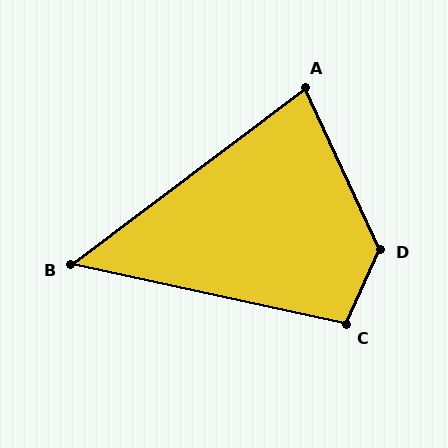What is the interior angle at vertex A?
Approximately 78 degrees (acute).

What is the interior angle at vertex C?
Approximately 102 degrees (obtuse).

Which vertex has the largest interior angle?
D, at approximately 131 degrees.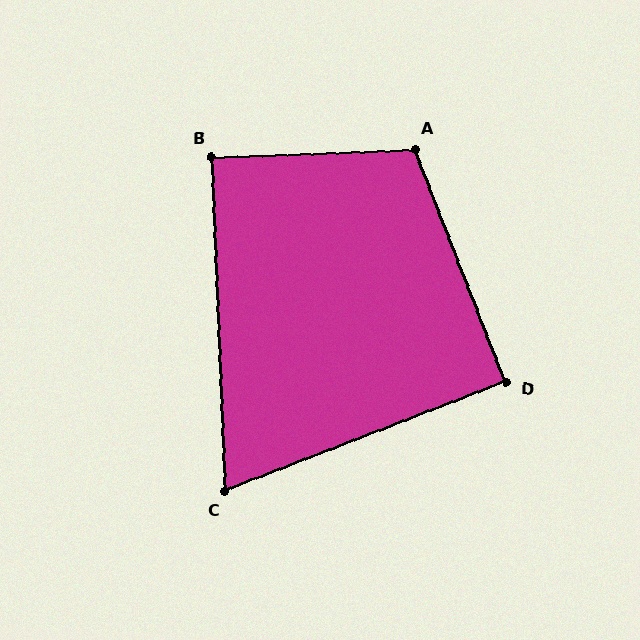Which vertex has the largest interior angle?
A, at approximately 109 degrees.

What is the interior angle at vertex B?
Approximately 90 degrees (approximately right).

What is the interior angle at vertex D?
Approximately 90 degrees (approximately right).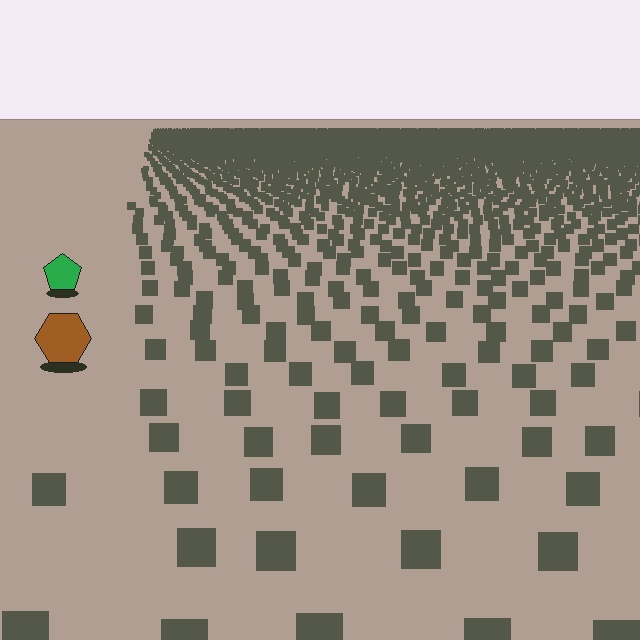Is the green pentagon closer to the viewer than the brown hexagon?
No. The brown hexagon is closer — you can tell from the texture gradient: the ground texture is coarser near it.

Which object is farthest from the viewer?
The green pentagon is farthest from the viewer. It appears smaller and the ground texture around it is denser.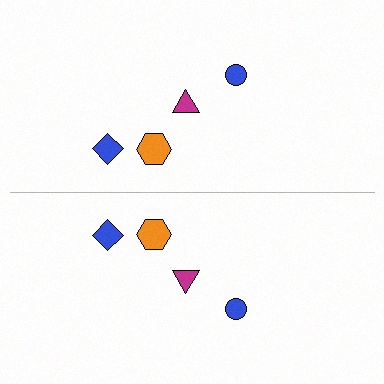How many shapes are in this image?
There are 8 shapes in this image.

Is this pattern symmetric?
Yes, this pattern has bilateral (reflection) symmetry.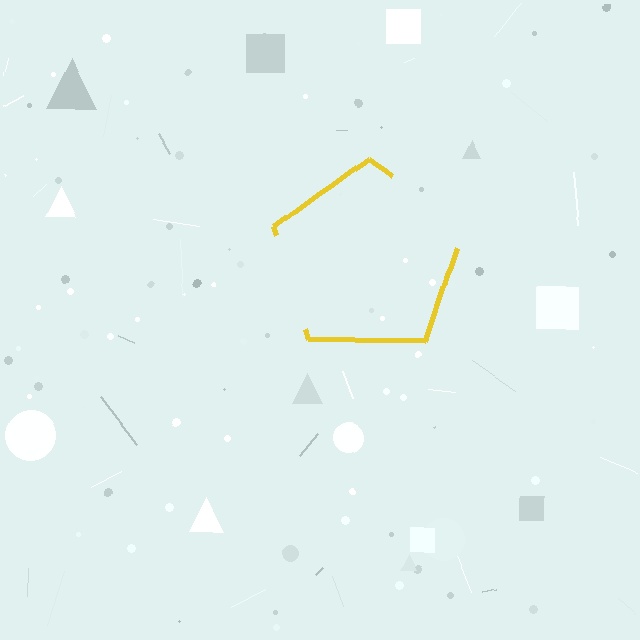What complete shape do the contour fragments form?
The contour fragments form a pentagon.